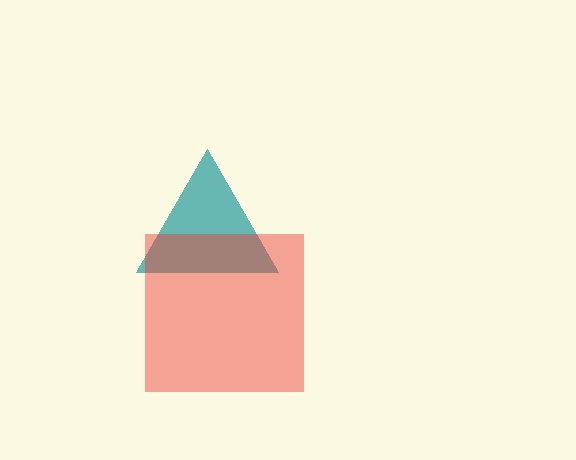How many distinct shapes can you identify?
There are 2 distinct shapes: a teal triangle, a red square.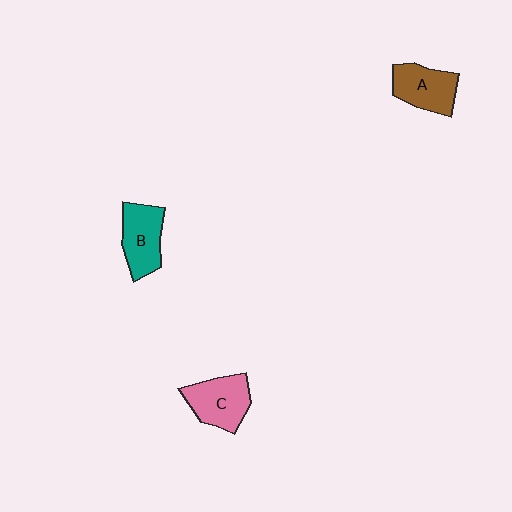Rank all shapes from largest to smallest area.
From largest to smallest: C (pink), B (teal), A (brown).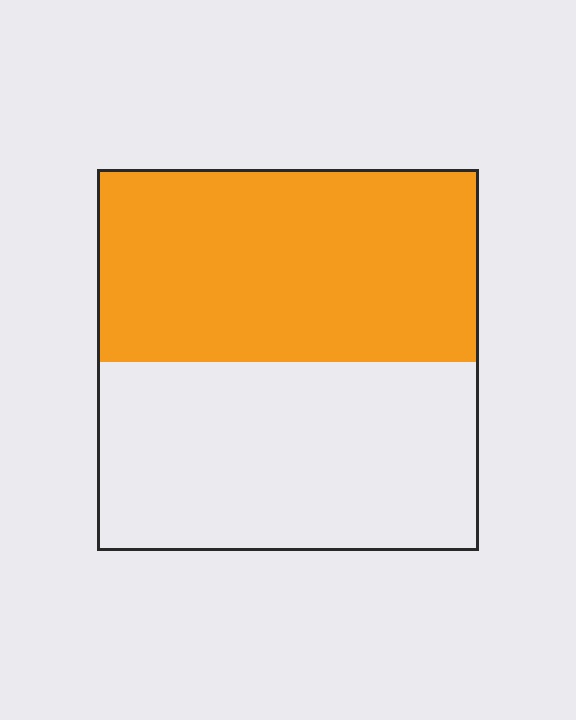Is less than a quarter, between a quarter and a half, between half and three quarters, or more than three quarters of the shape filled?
Between half and three quarters.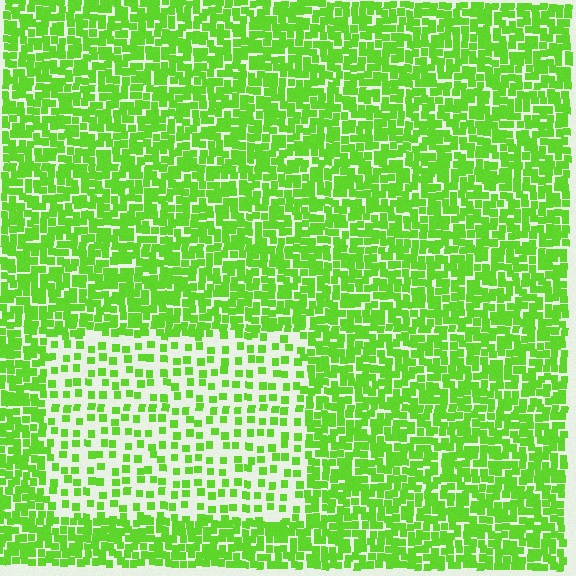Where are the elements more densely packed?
The elements are more densely packed outside the rectangle boundary.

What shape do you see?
I see a rectangle.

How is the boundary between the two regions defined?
The boundary is defined by a change in element density (approximately 2.4x ratio). All elements are the same color, size, and shape.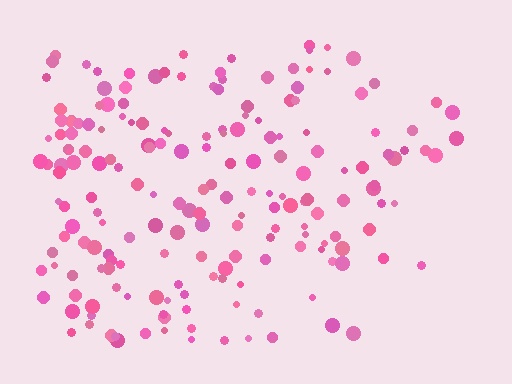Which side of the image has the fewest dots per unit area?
The right.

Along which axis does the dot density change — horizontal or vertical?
Horizontal.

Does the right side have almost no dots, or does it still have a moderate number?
Still a moderate number, just noticeably fewer than the left.